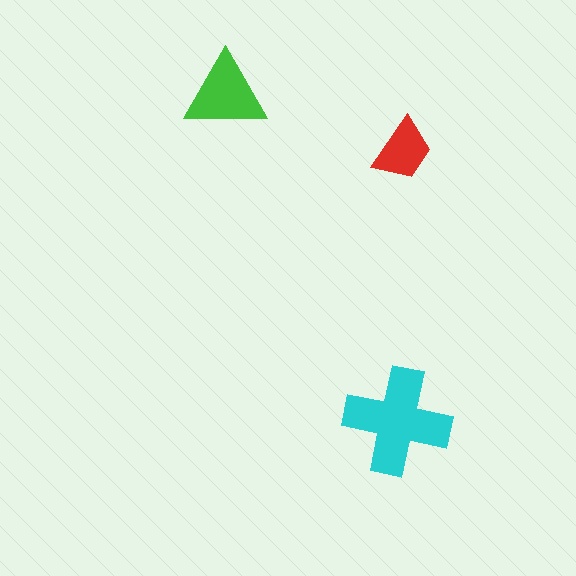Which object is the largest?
The cyan cross.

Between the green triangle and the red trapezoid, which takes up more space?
The green triangle.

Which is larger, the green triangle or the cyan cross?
The cyan cross.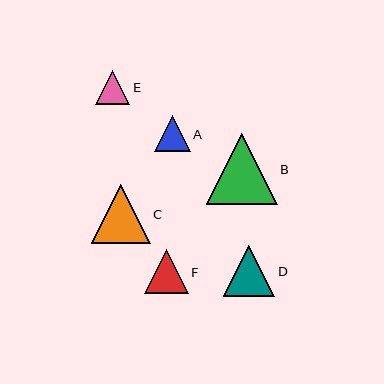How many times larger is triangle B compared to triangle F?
Triangle B is approximately 1.6 times the size of triangle F.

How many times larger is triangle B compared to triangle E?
Triangle B is approximately 2.1 times the size of triangle E.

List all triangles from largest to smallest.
From largest to smallest: B, C, D, F, A, E.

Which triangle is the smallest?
Triangle E is the smallest with a size of approximately 34 pixels.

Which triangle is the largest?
Triangle B is the largest with a size of approximately 71 pixels.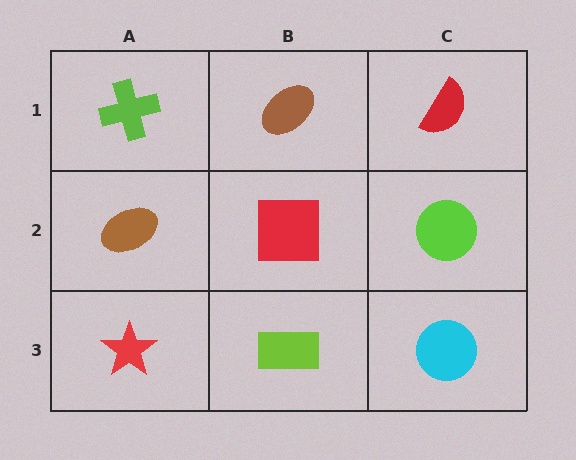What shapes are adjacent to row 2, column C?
A red semicircle (row 1, column C), a cyan circle (row 3, column C), a red square (row 2, column B).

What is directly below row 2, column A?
A red star.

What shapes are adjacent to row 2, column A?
A lime cross (row 1, column A), a red star (row 3, column A), a red square (row 2, column B).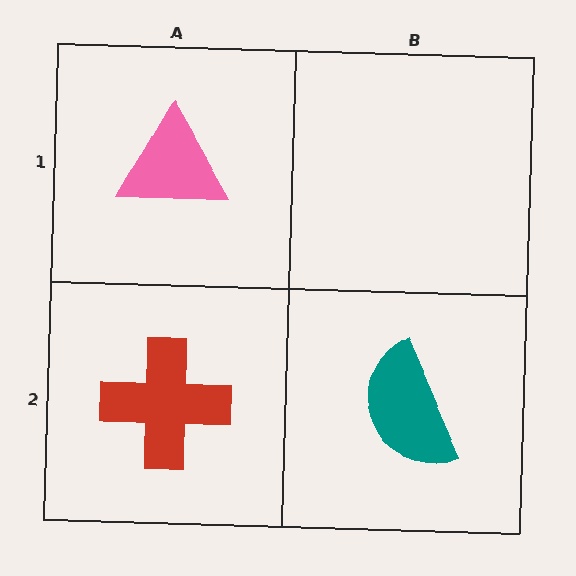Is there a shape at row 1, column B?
No, that cell is empty.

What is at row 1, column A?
A pink triangle.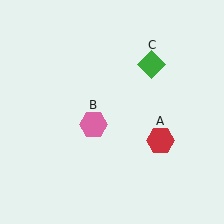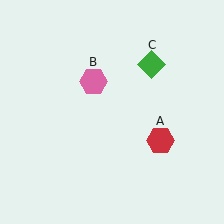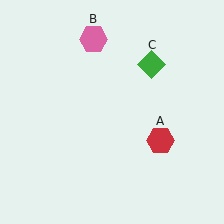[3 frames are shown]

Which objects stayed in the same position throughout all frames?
Red hexagon (object A) and green diamond (object C) remained stationary.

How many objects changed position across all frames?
1 object changed position: pink hexagon (object B).